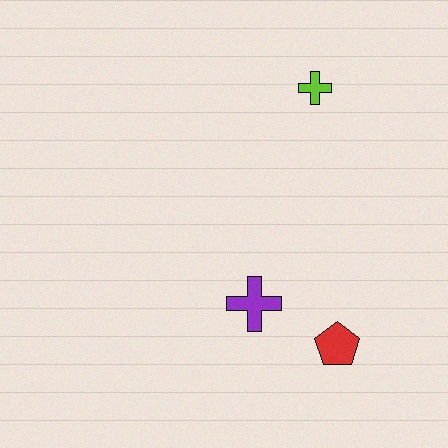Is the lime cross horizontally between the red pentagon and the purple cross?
Yes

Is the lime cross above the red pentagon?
Yes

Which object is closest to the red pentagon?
The purple cross is closest to the red pentagon.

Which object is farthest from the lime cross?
The red pentagon is farthest from the lime cross.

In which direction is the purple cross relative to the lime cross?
The purple cross is below the lime cross.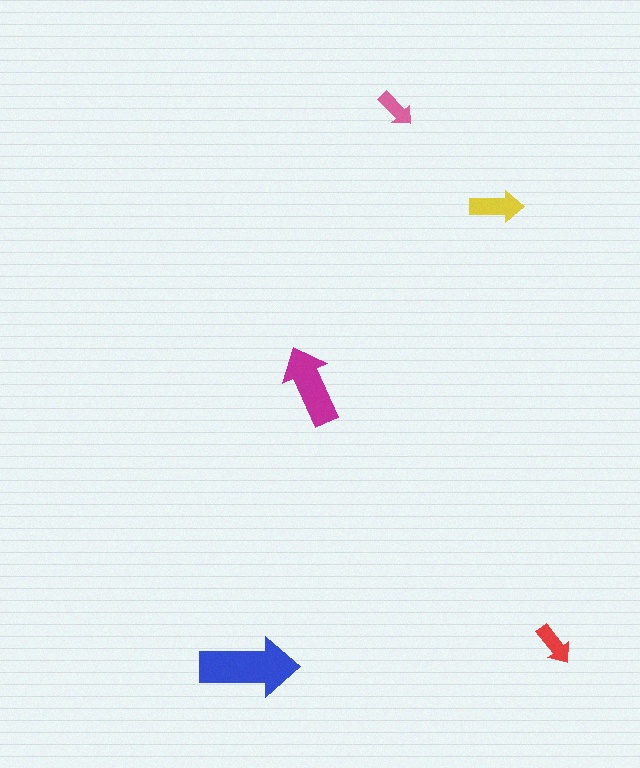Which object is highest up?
The pink arrow is topmost.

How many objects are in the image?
There are 5 objects in the image.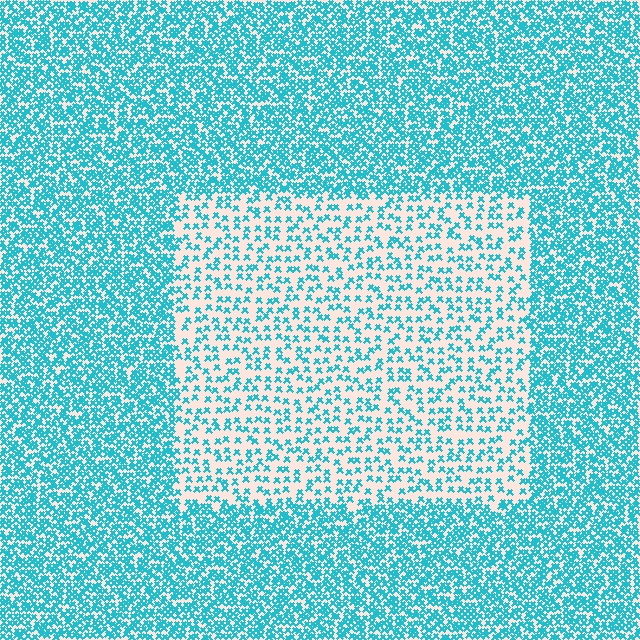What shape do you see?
I see a rectangle.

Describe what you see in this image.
The image contains small cyan elements arranged at two different densities. A rectangle-shaped region is visible where the elements are less densely packed than the surrounding area.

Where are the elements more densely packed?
The elements are more densely packed outside the rectangle boundary.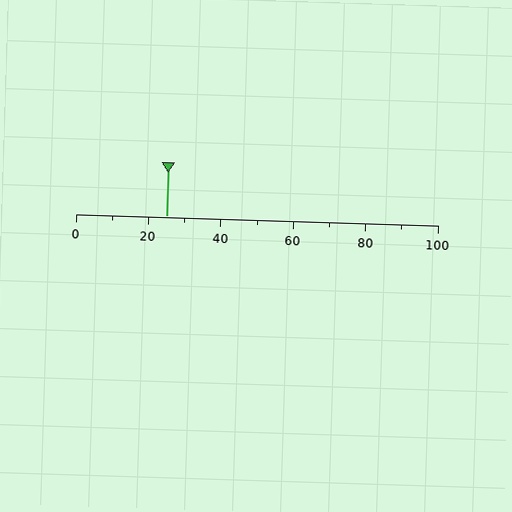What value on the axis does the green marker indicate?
The marker indicates approximately 25.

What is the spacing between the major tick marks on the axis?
The major ticks are spaced 20 apart.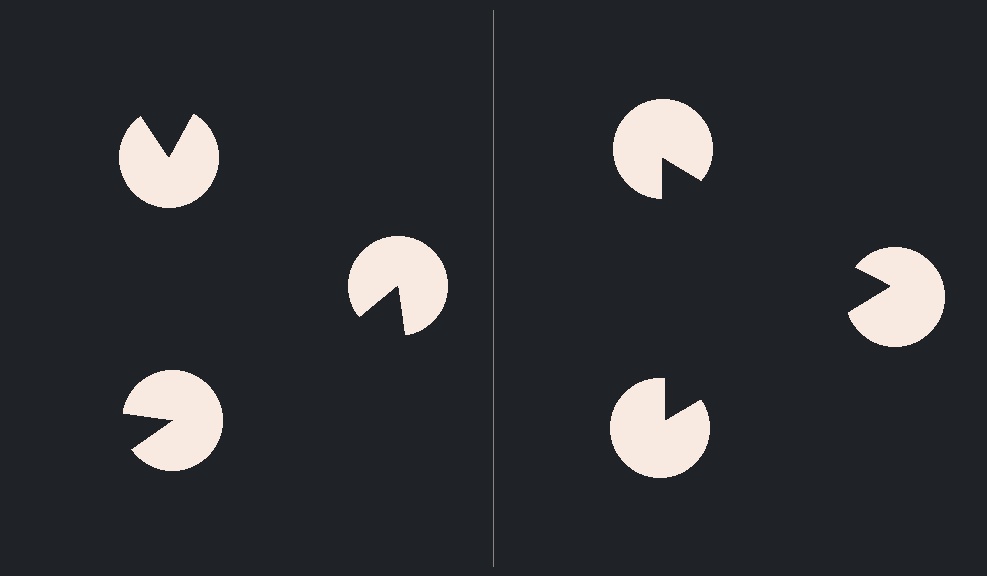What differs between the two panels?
The pac-man discs are positioned identically on both sides; only the wedge orientations differ. On the right they align to a triangle; on the left they are misaligned.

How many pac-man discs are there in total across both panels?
6 — 3 on each side.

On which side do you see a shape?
An illusory triangle appears on the right side. On the left side the wedge cuts are rotated, so no coherent shape forms.